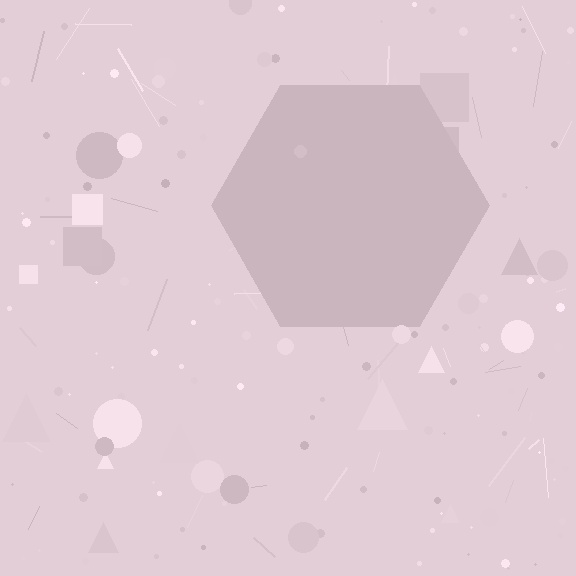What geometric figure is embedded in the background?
A hexagon is embedded in the background.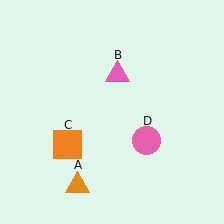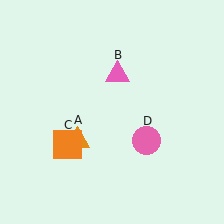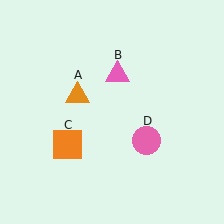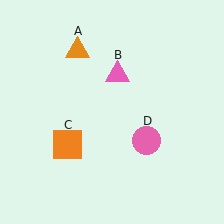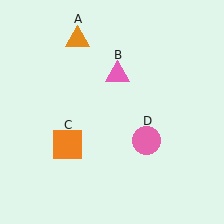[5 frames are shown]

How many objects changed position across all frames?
1 object changed position: orange triangle (object A).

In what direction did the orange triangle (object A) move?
The orange triangle (object A) moved up.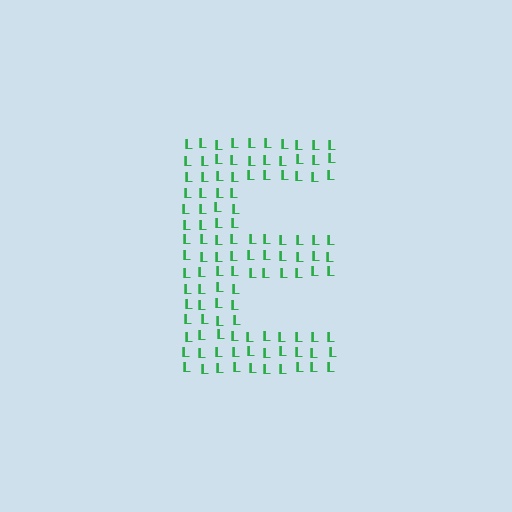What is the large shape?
The large shape is the letter E.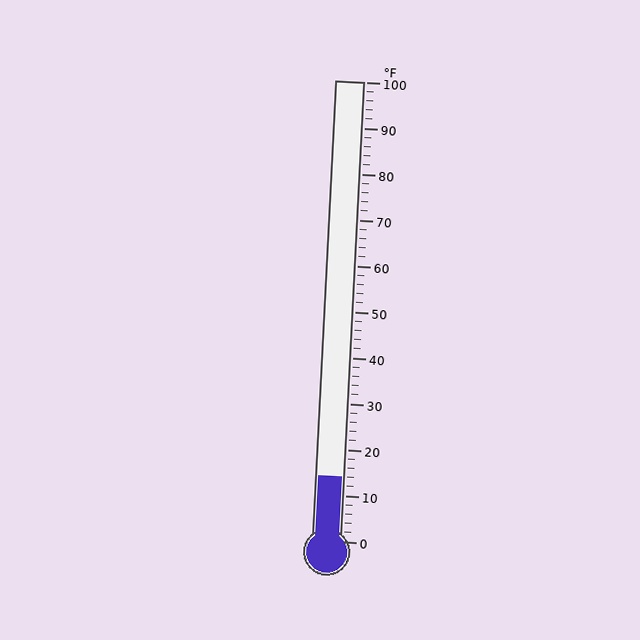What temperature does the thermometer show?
The thermometer shows approximately 14°F.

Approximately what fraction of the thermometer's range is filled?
The thermometer is filled to approximately 15% of its range.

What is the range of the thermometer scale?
The thermometer scale ranges from 0°F to 100°F.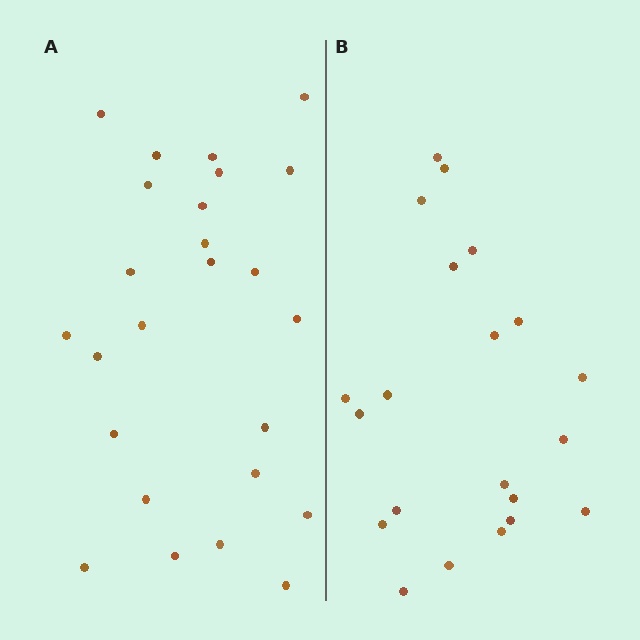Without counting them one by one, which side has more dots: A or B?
Region A (the left region) has more dots.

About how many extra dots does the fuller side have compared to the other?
Region A has about 4 more dots than region B.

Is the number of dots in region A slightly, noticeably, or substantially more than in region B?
Region A has only slightly more — the two regions are fairly close. The ratio is roughly 1.2 to 1.